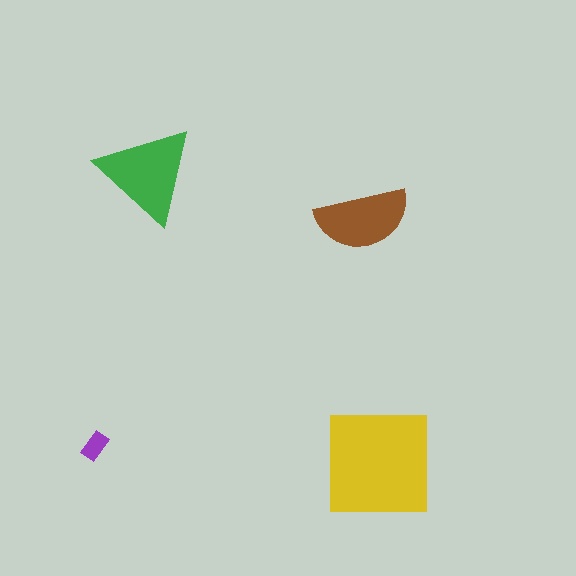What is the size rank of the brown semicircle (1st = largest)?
3rd.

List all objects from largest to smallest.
The yellow square, the green triangle, the brown semicircle, the purple rectangle.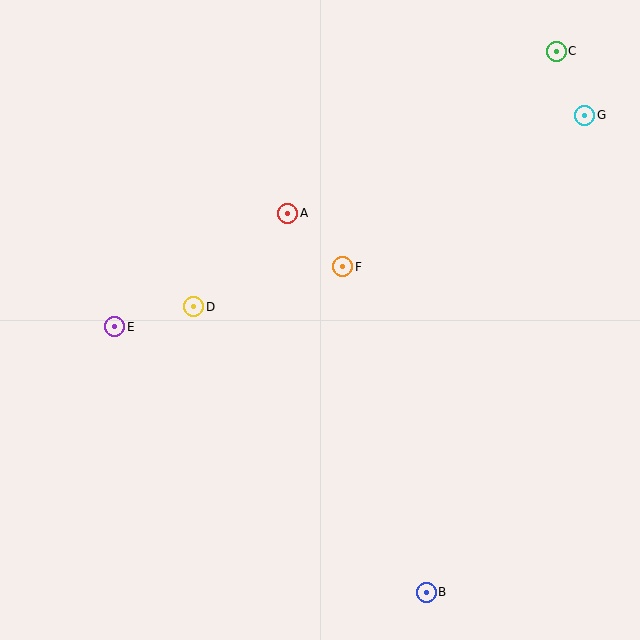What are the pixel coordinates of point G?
Point G is at (585, 115).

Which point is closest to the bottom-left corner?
Point E is closest to the bottom-left corner.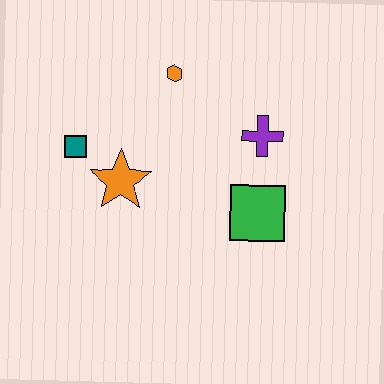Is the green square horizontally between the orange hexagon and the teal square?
No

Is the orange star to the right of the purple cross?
No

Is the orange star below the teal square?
Yes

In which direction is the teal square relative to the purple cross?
The teal square is to the left of the purple cross.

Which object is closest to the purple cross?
The green square is closest to the purple cross.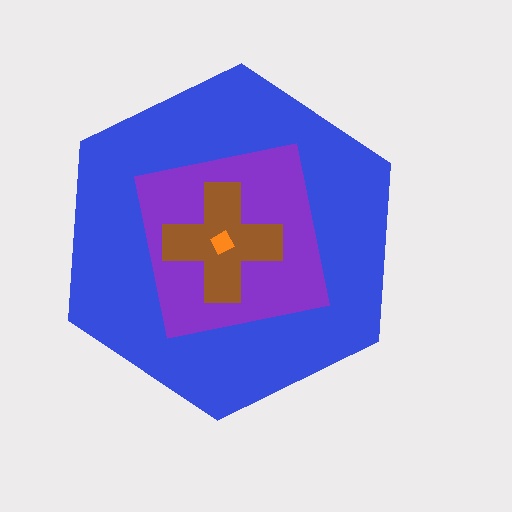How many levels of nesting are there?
4.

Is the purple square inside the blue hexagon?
Yes.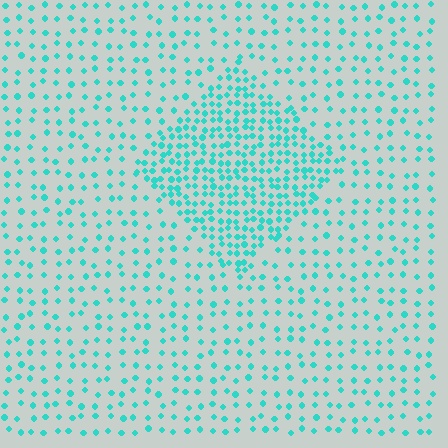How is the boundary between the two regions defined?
The boundary is defined by a change in element density (approximately 2.4x ratio). All elements are the same color, size, and shape.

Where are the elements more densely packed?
The elements are more densely packed inside the diamond boundary.